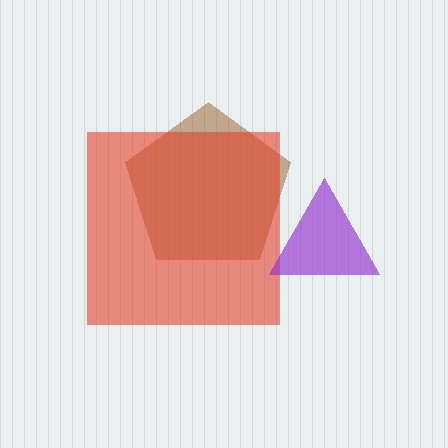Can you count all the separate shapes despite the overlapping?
Yes, there are 3 separate shapes.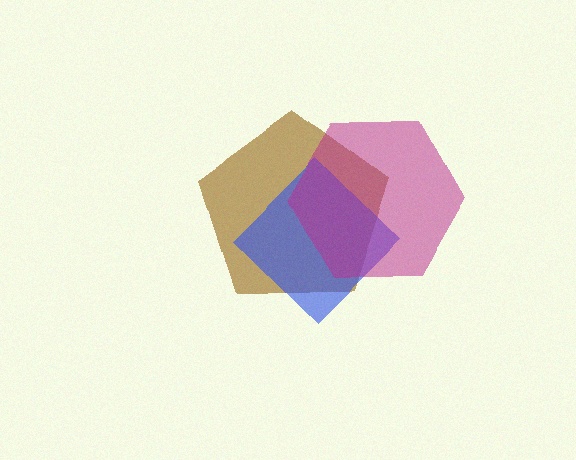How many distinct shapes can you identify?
There are 3 distinct shapes: a brown pentagon, a blue diamond, a magenta hexagon.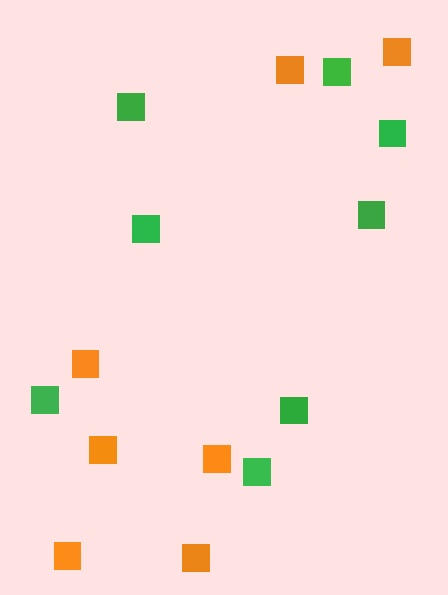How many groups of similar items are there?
There are 2 groups: one group of orange squares (7) and one group of green squares (8).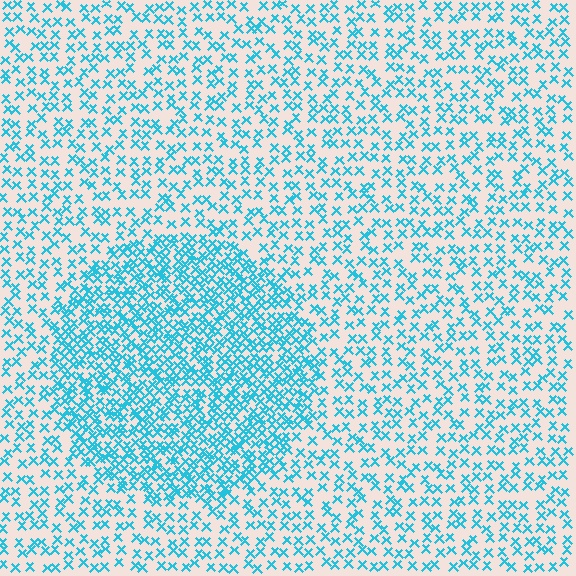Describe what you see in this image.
The image contains small cyan elements arranged at two different densities. A circle-shaped region is visible where the elements are more densely packed than the surrounding area.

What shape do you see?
I see a circle.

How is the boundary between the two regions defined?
The boundary is defined by a change in element density (approximately 2.2x ratio). All elements are the same color, size, and shape.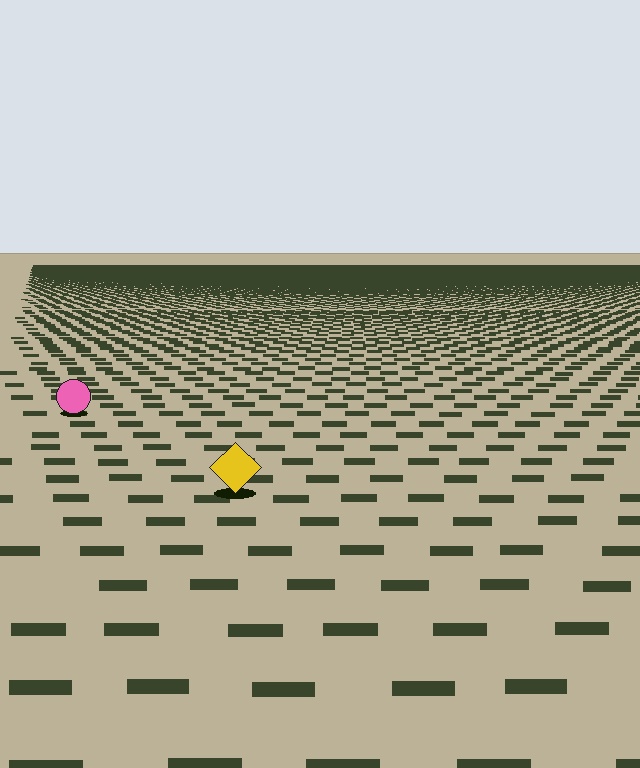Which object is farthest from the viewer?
The pink circle is farthest from the viewer. It appears smaller and the ground texture around it is denser.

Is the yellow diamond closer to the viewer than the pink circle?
Yes. The yellow diamond is closer — you can tell from the texture gradient: the ground texture is coarser near it.